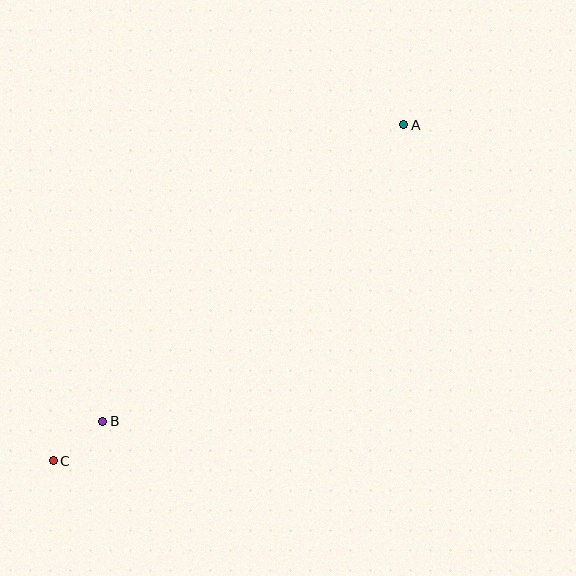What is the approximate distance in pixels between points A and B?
The distance between A and B is approximately 423 pixels.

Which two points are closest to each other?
Points B and C are closest to each other.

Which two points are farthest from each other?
Points A and C are farthest from each other.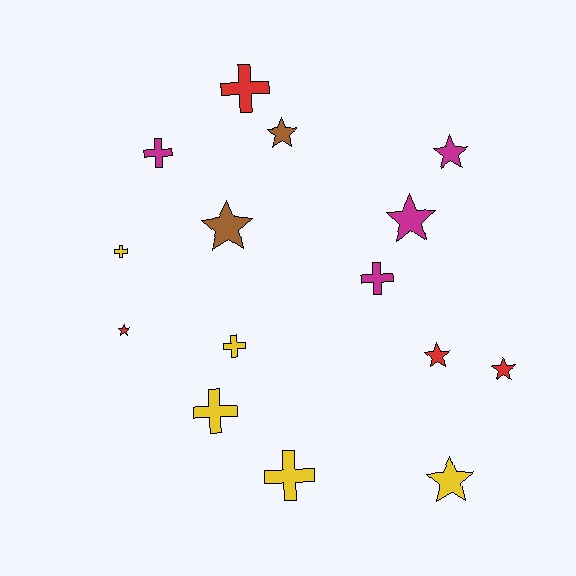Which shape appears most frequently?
Star, with 8 objects.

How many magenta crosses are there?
There are 2 magenta crosses.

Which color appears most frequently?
Yellow, with 5 objects.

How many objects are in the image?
There are 15 objects.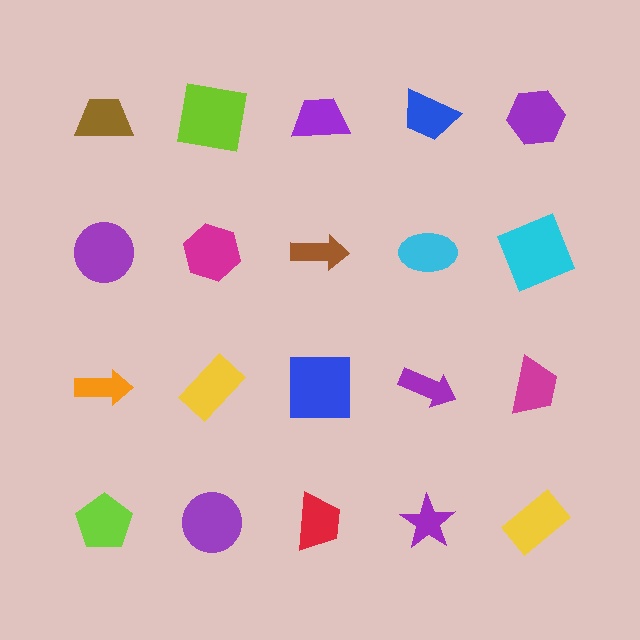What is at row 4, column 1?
A lime pentagon.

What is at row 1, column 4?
A blue trapezoid.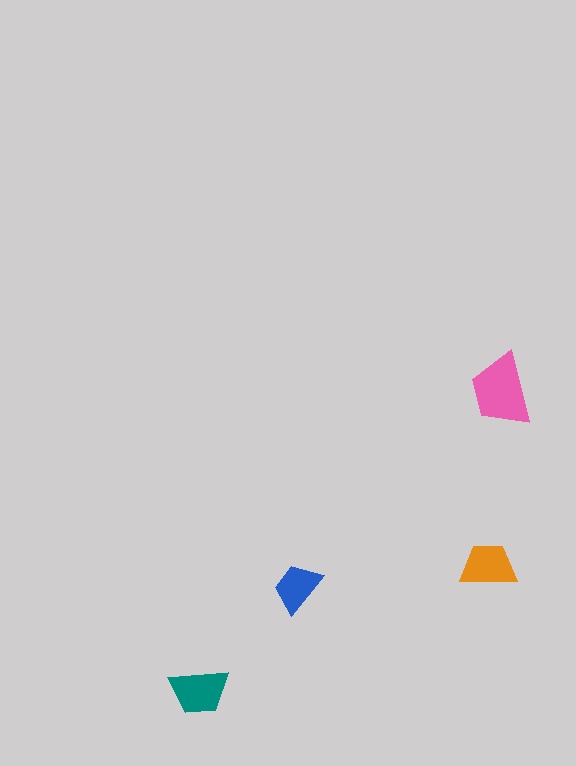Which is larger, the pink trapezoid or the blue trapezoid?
The pink one.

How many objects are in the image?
There are 4 objects in the image.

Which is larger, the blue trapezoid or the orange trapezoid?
The orange one.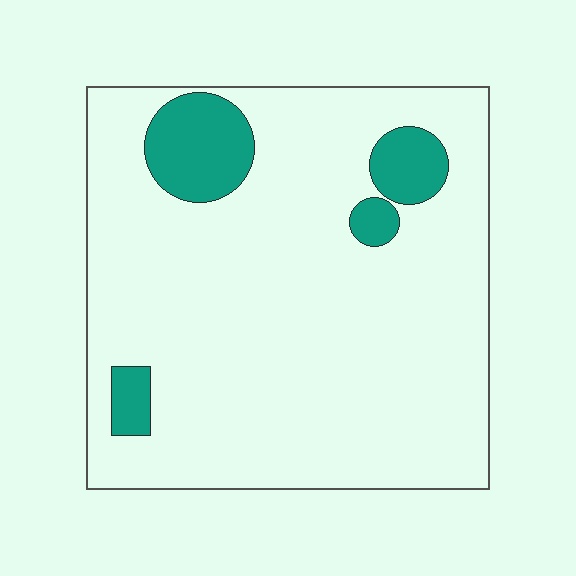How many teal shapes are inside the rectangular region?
4.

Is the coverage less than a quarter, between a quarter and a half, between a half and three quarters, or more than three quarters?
Less than a quarter.